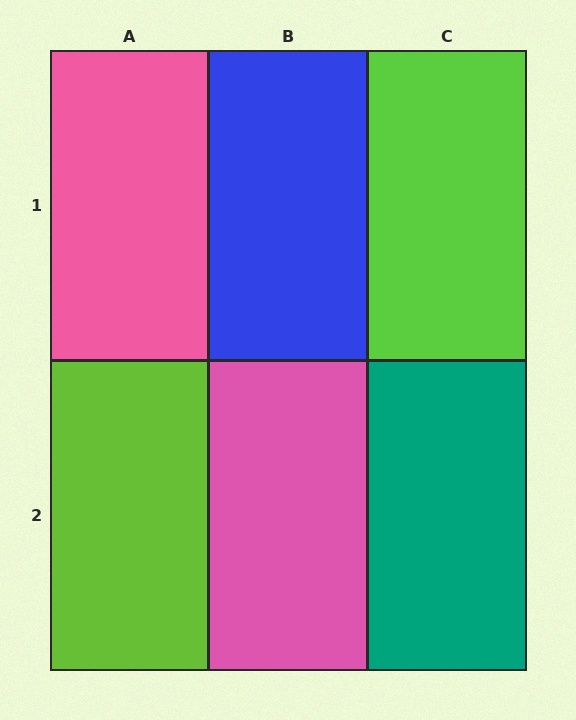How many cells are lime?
2 cells are lime.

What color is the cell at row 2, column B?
Pink.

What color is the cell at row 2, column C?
Teal.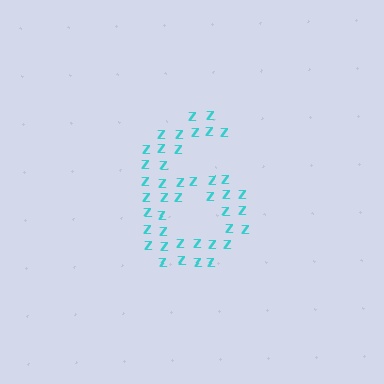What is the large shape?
The large shape is the digit 6.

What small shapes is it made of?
It is made of small letter Z's.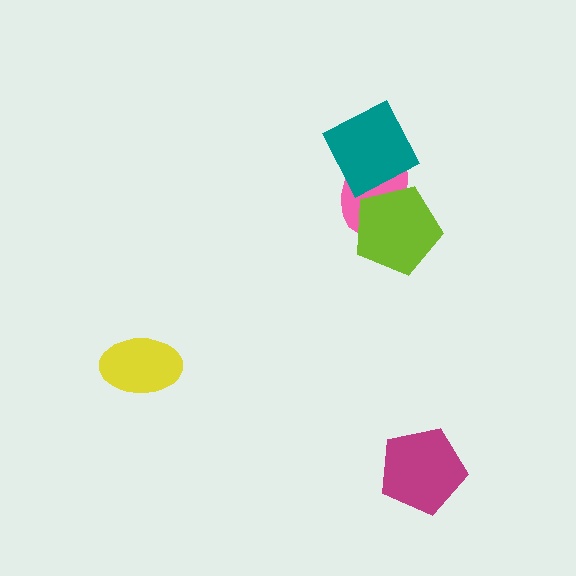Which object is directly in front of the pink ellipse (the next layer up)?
The teal square is directly in front of the pink ellipse.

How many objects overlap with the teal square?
1 object overlaps with the teal square.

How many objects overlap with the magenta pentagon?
0 objects overlap with the magenta pentagon.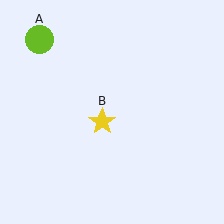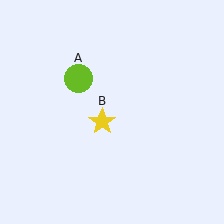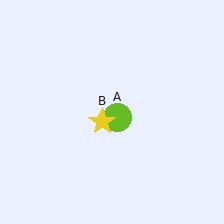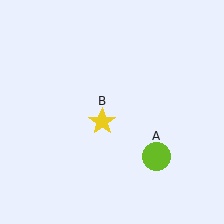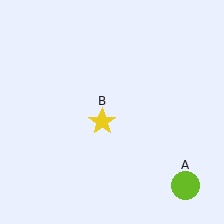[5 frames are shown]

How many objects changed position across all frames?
1 object changed position: lime circle (object A).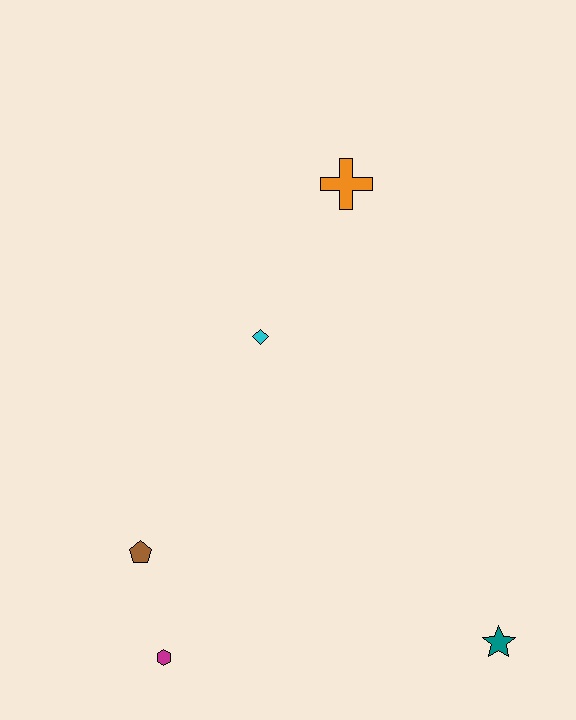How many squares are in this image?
There are no squares.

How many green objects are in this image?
There are no green objects.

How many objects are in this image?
There are 5 objects.